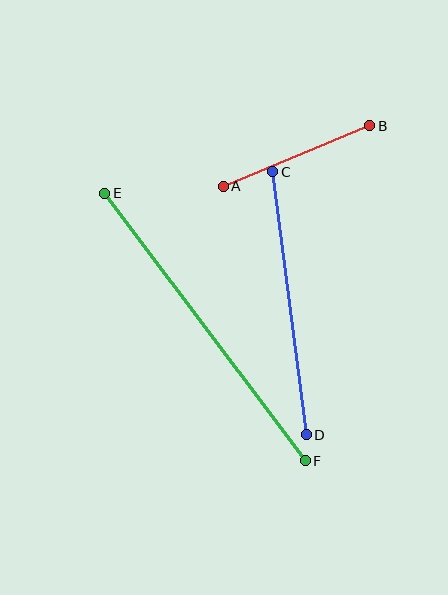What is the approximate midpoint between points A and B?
The midpoint is at approximately (297, 156) pixels.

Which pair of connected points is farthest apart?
Points E and F are farthest apart.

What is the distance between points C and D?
The distance is approximately 265 pixels.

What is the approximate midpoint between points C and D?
The midpoint is at approximately (289, 303) pixels.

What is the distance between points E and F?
The distance is approximately 335 pixels.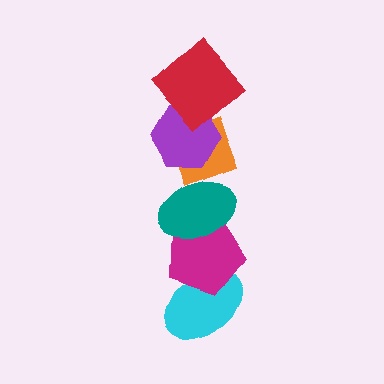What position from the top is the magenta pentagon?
The magenta pentagon is 5th from the top.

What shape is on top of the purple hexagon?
The red diamond is on top of the purple hexagon.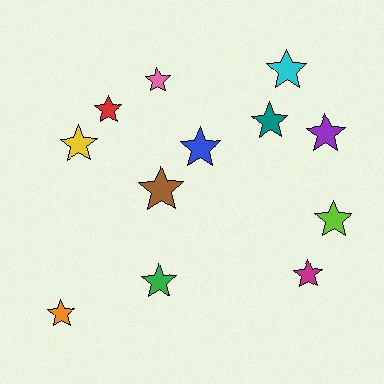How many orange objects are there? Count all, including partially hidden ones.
There is 1 orange object.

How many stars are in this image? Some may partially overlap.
There are 12 stars.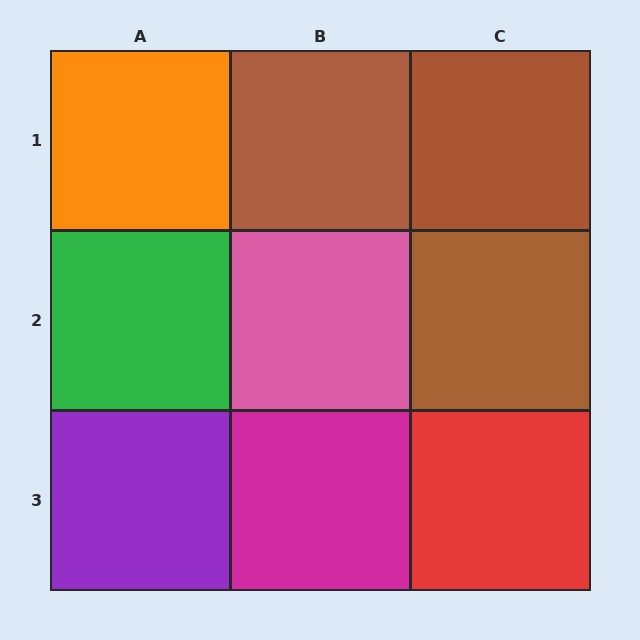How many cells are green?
1 cell is green.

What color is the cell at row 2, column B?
Pink.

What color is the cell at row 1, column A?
Orange.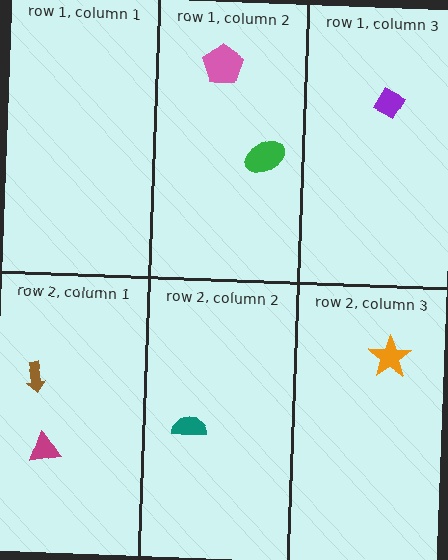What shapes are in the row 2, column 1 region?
The brown arrow, the magenta triangle.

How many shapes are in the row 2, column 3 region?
1.